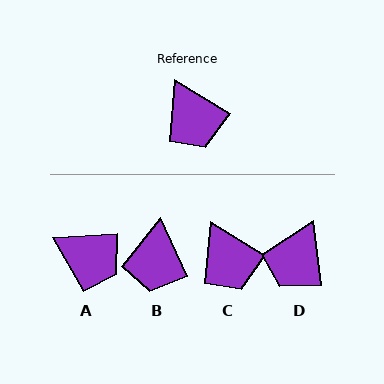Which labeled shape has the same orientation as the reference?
C.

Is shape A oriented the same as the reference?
No, it is off by about 35 degrees.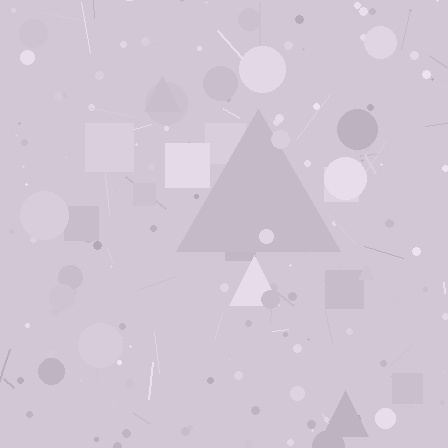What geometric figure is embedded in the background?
A triangle is embedded in the background.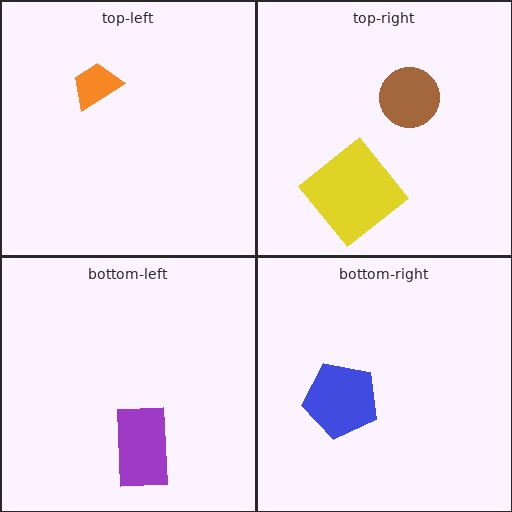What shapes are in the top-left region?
The orange trapezoid.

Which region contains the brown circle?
The top-right region.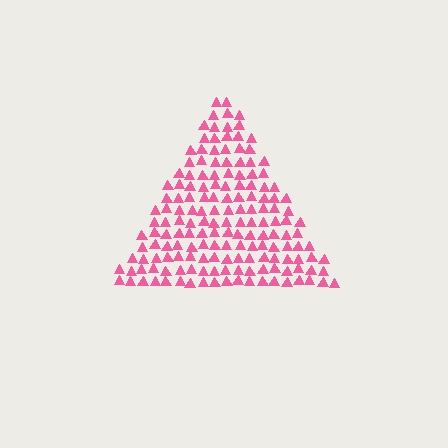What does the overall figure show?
The overall figure shows a triangle.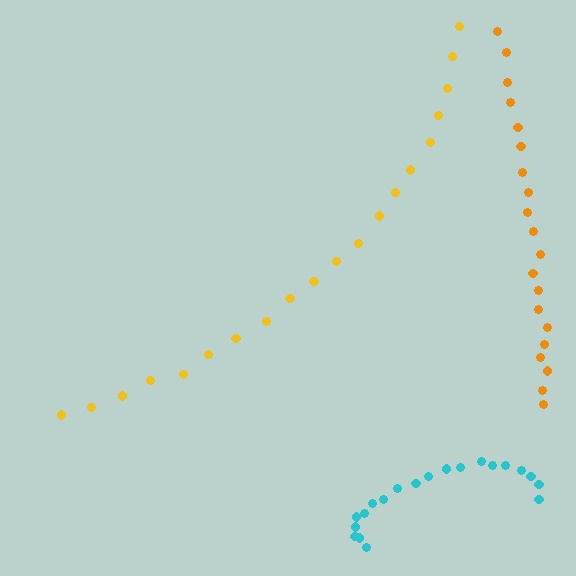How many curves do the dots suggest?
There are 3 distinct paths.